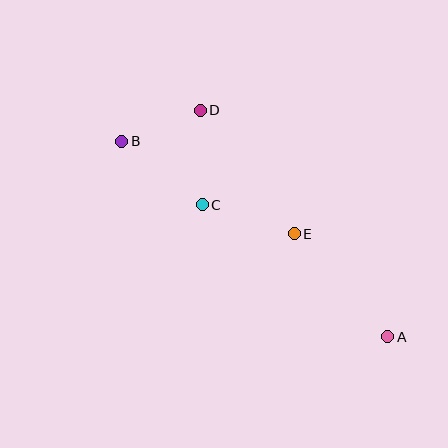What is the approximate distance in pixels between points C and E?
The distance between C and E is approximately 96 pixels.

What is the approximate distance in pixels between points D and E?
The distance between D and E is approximately 155 pixels.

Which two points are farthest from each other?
Points A and B are farthest from each other.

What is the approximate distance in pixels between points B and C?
The distance between B and C is approximately 102 pixels.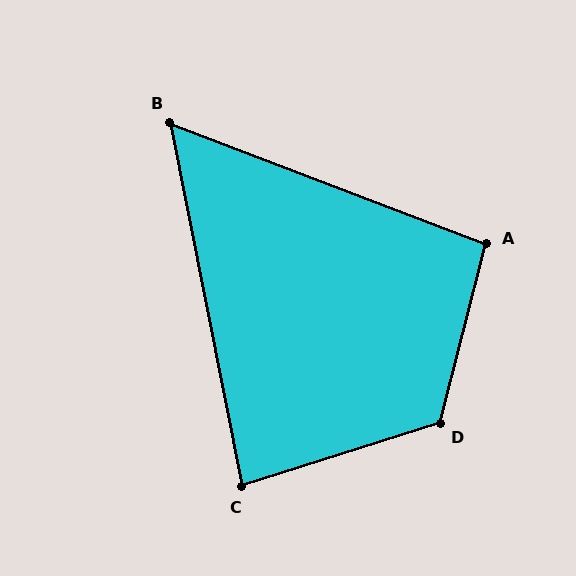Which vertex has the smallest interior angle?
B, at approximately 58 degrees.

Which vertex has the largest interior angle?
D, at approximately 122 degrees.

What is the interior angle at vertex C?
Approximately 84 degrees (acute).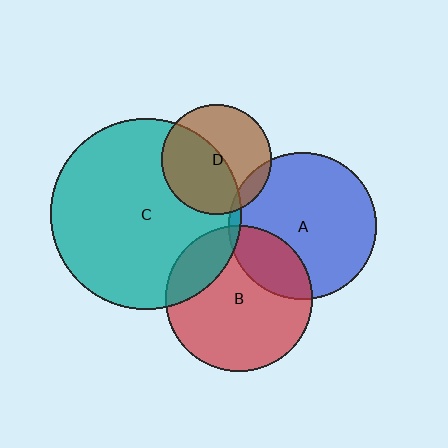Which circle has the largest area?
Circle C (teal).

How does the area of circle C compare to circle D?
Approximately 3.0 times.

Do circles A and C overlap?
Yes.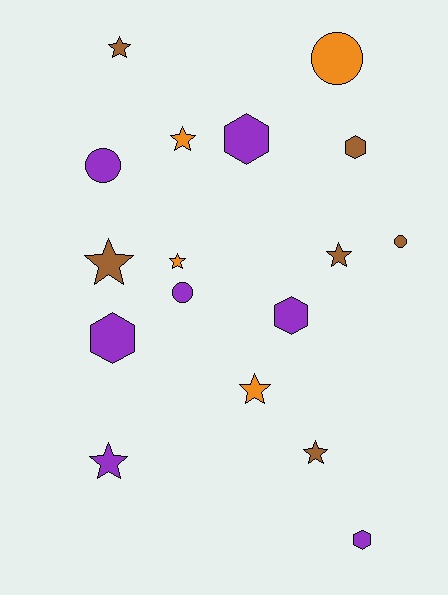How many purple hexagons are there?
There are 4 purple hexagons.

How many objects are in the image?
There are 17 objects.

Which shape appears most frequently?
Star, with 8 objects.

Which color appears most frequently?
Purple, with 7 objects.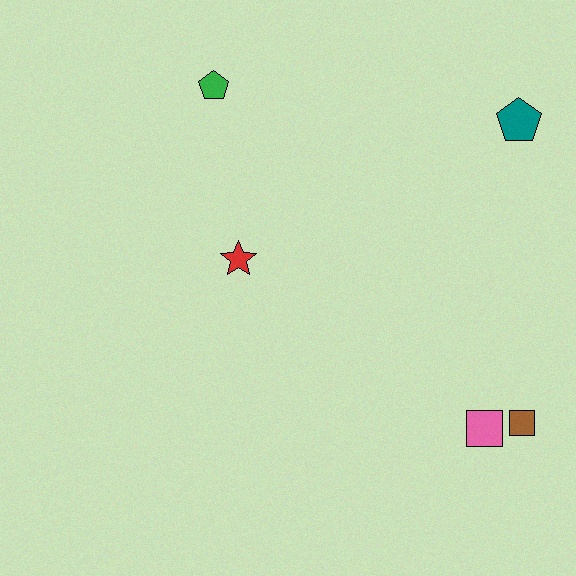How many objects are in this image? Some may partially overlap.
There are 5 objects.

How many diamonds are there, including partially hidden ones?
There are no diamonds.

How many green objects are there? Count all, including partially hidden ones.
There is 1 green object.